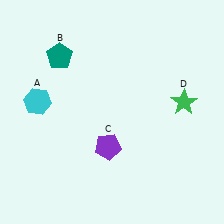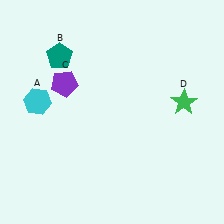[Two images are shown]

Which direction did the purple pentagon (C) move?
The purple pentagon (C) moved up.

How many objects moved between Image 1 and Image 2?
1 object moved between the two images.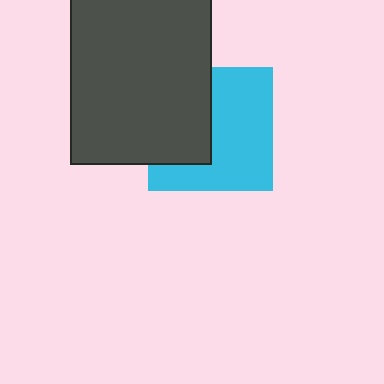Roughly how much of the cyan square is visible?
About half of it is visible (roughly 60%).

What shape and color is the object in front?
The object in front is a dark gray rectangle.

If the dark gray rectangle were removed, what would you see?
You would see the complete cyan square.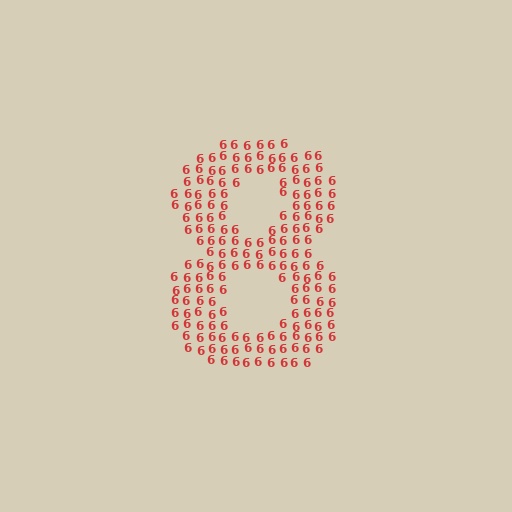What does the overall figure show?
The overall figure shows the digit 8.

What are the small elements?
The small elements are digit 6's.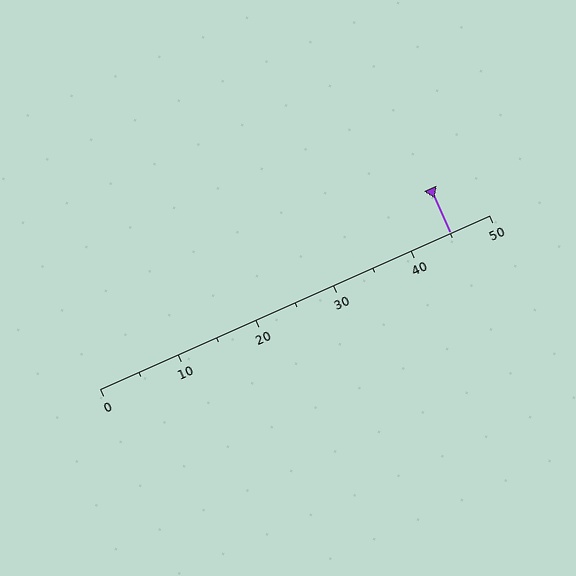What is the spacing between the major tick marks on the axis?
The major ticks are spaced 10 apart.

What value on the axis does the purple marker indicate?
The marker indicates approximately 45.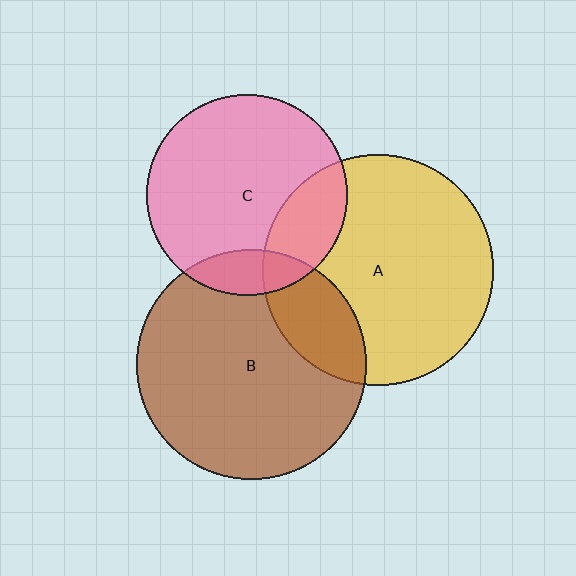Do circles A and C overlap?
Yes.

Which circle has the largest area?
Circle A (yellow).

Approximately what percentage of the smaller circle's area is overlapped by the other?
Approximately 20%.